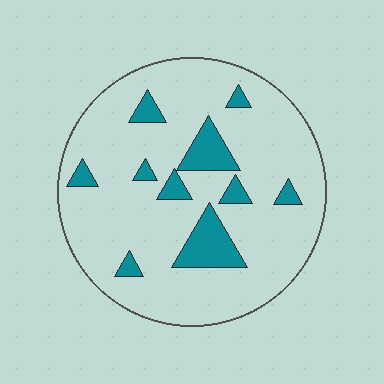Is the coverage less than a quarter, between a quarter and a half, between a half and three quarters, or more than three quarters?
Less than a quarter.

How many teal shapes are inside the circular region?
10.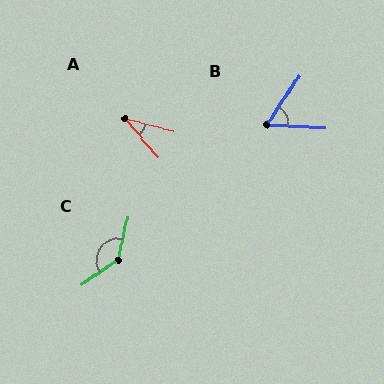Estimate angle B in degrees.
Approximately 59 degrees.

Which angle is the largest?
C, at approximately 136 degrees.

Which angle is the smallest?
A, at approximately 35 degrees.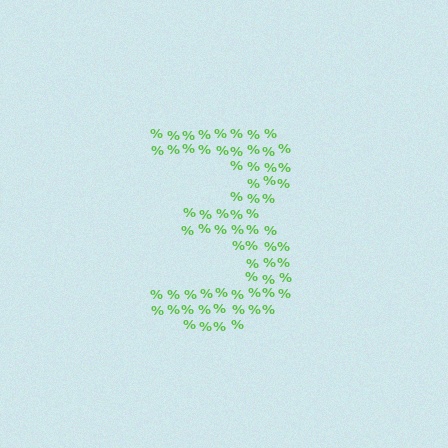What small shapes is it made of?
It is made of small percent signs.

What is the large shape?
The large shape is the digit 3.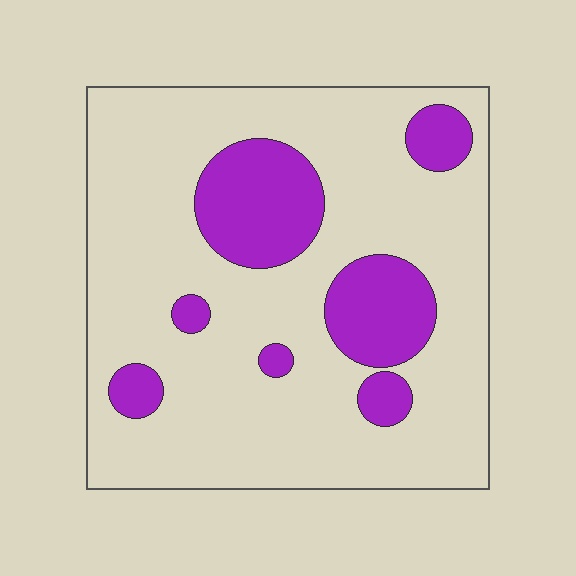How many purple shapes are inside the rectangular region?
7.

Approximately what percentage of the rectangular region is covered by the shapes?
Approximately 20%.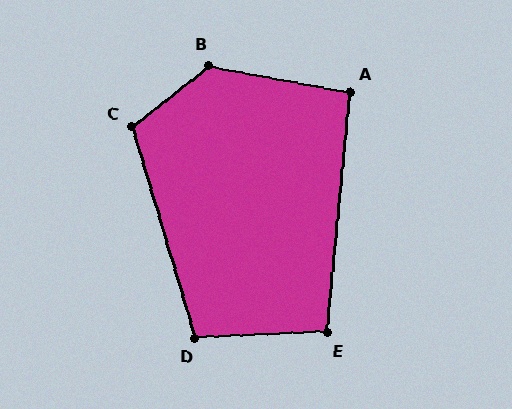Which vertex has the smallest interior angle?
A, at approximately 95 degrees.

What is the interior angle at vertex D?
Approximately 104 degrees (obtuse).